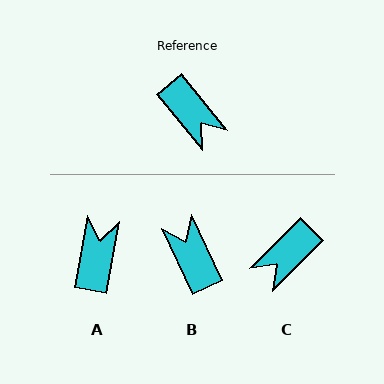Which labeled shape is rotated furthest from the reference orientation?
B, about 166 degrees away.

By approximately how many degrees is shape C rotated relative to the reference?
Approximately 84 degrees clockwise.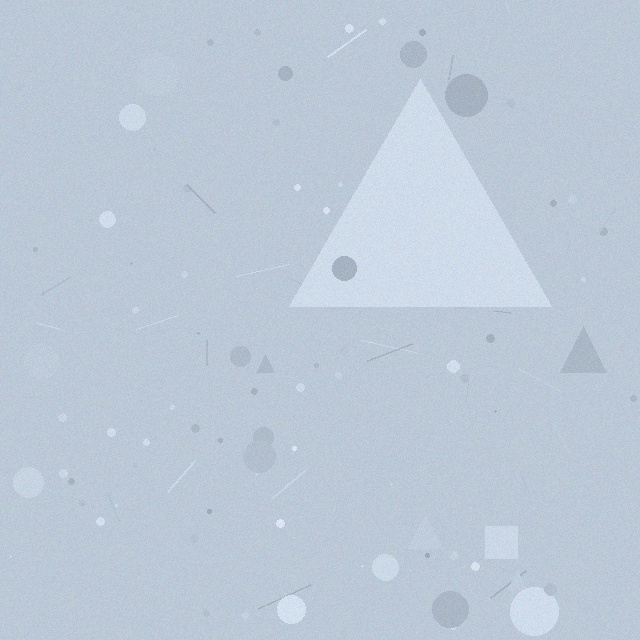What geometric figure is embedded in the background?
A triangle is embedded in the background.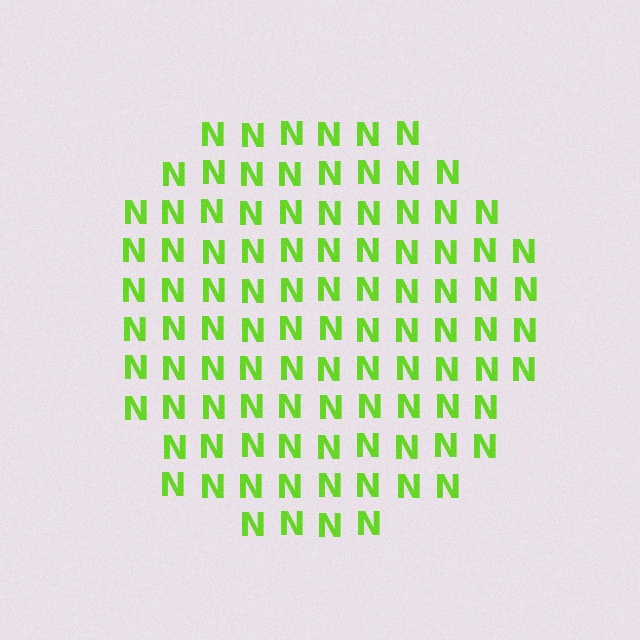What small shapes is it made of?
It is made of small letter N's.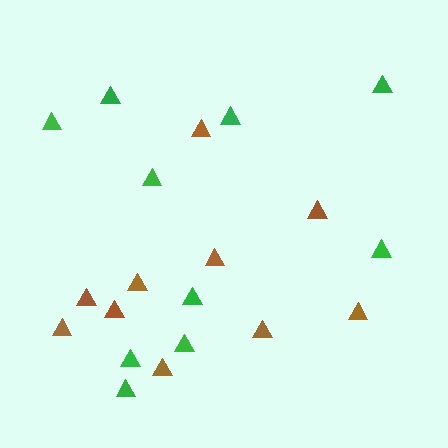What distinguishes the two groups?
There are 2 groups: one group of green triangles (10) and one group of brown triangles (10).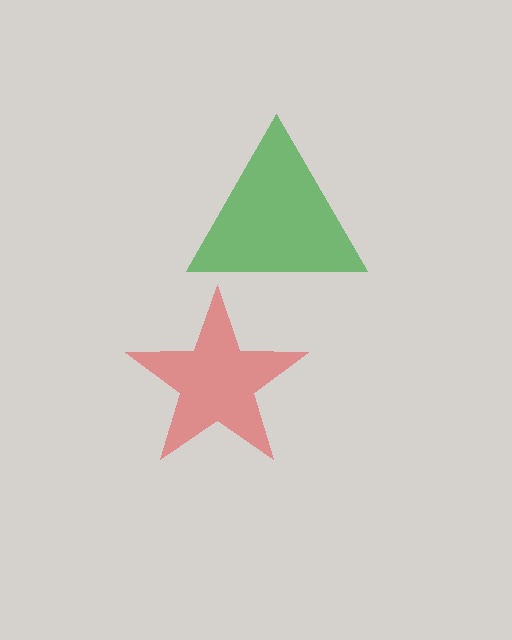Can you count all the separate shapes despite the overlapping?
Yes, there are 2 separate shapes.